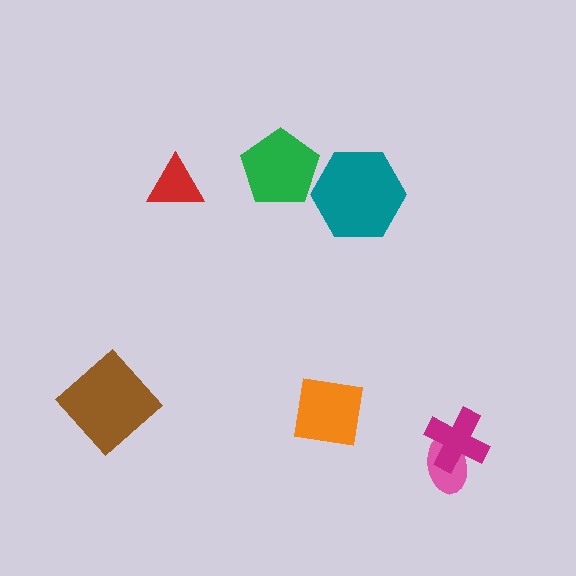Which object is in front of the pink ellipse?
The magenta cross is in front of the pink ellipse.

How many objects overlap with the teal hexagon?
0 objects overlap with the teal hexagon.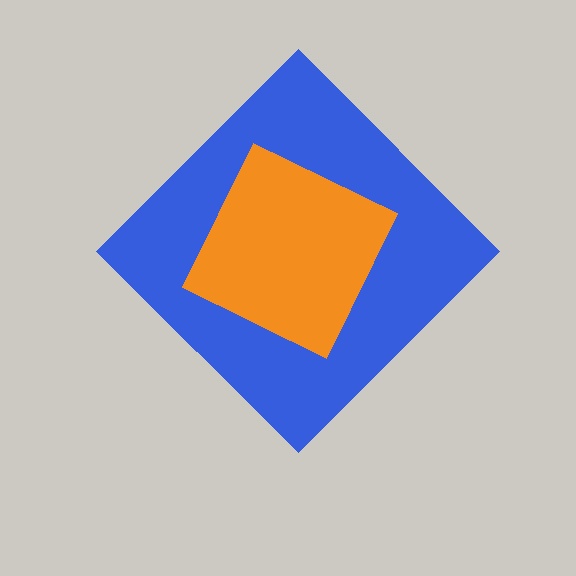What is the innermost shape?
The orange square.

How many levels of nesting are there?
2.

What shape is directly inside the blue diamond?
The orange square.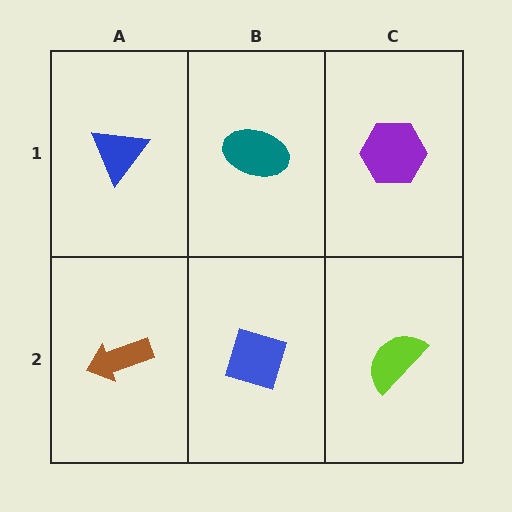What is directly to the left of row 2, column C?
A blue diamond.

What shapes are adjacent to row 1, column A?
A brown arrow (row 2, column A), a teal ellipse (row 1, column B).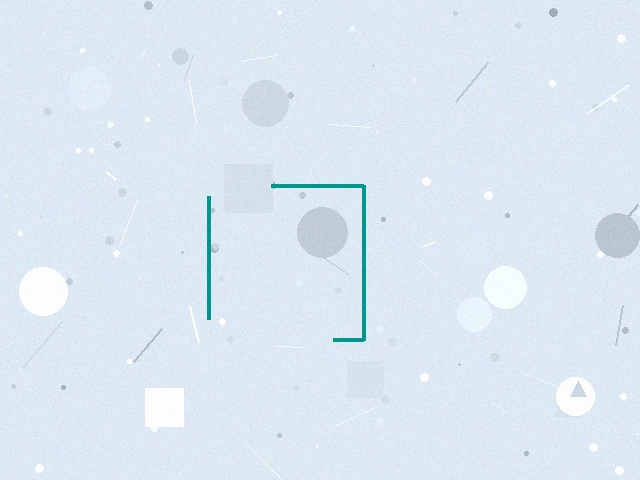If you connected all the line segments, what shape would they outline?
They would outline a square.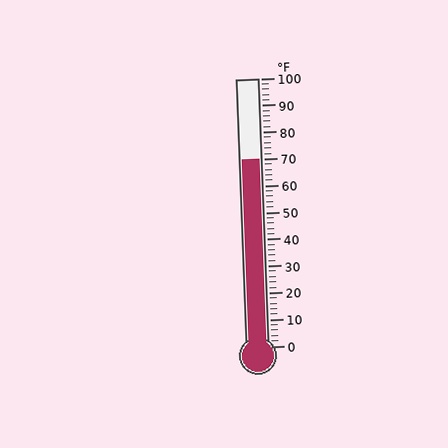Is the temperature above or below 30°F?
The temperature is above 30°F.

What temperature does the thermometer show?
The thermometer shows approximately 70°F.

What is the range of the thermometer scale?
The thermometer scale ranges from 0°F to 100°F.